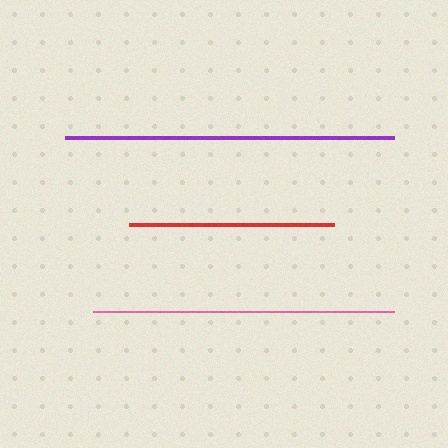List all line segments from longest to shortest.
From longest to shortest: purple, pink, red.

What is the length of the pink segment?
The pink segment is approximately 301 pixels long.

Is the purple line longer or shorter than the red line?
The purple line is longer than the red line.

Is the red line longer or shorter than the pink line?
The pink line is longer than the red line.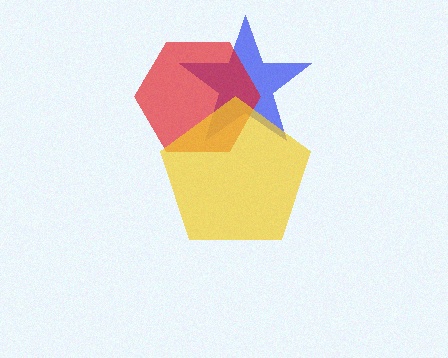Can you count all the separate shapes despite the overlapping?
Yes, there are 3 separate shapes.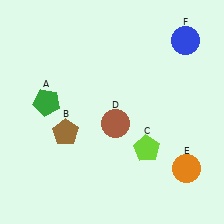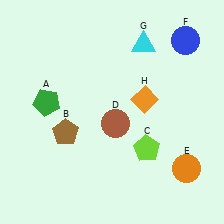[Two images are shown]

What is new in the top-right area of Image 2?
A cyan triangle (G) was added in the top-right area of Image 2.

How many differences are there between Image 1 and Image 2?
There are 2 differences between the two images.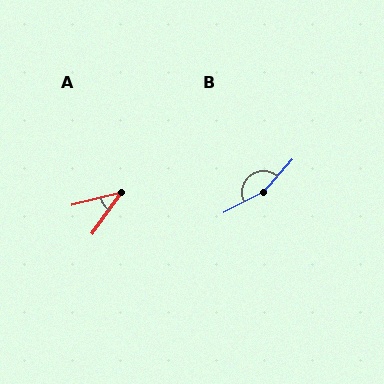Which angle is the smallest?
A, at approximately 40 degrees.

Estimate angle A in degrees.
Approximately 40 degrees.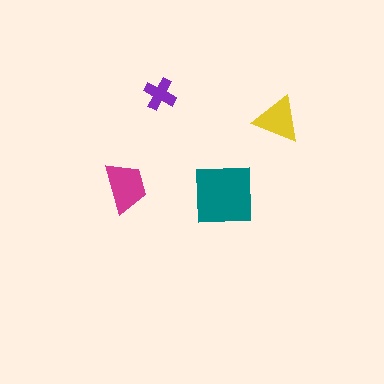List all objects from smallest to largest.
The purple cross, the yellow triangle, the magenta trapezoid, the teal square.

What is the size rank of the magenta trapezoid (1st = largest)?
2nd.